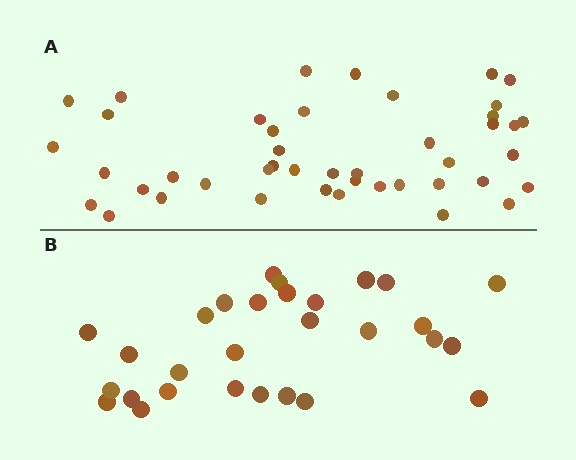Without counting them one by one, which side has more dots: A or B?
Region A (the top region) has more dots.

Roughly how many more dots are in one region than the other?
Region A has approximately 15 more dots than region B.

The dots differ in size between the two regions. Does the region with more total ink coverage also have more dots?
No. Region B has more total ink coverage because its dots are larger, but region A actually contains more individual dots. Total area can be misleading — the number of items is what matters here.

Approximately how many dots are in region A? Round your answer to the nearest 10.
About 40 dots. (The exact count is 44, which rounds to 40.)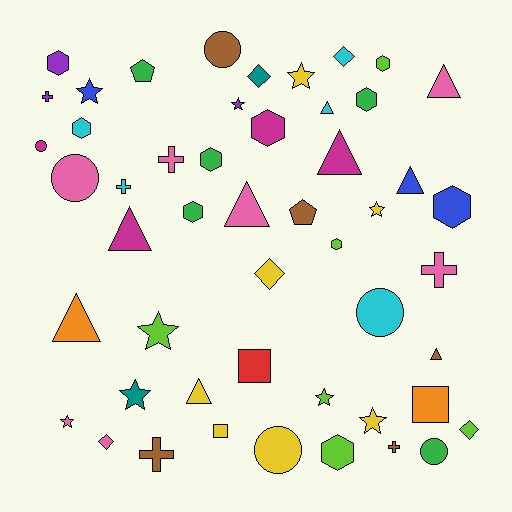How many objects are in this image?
There are 50 objects.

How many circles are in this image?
There are 6 circles.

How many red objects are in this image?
There is 1 red object.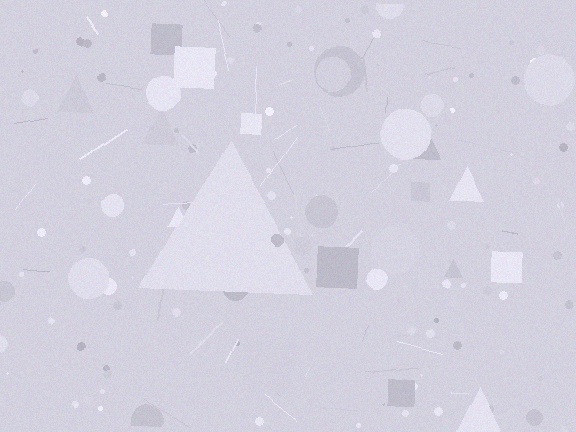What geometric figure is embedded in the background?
A triangle is embedded in the background.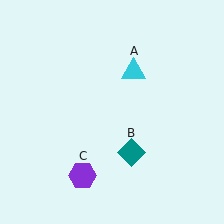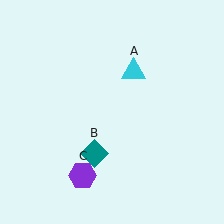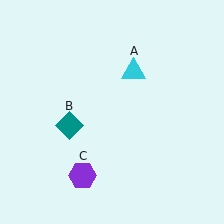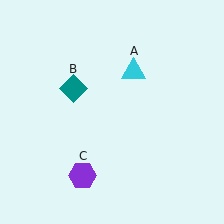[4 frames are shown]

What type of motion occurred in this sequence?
The teal diamond (object B) rotated clockwise around the center of the scene.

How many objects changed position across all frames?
1 object changed position: teal diamond (object B).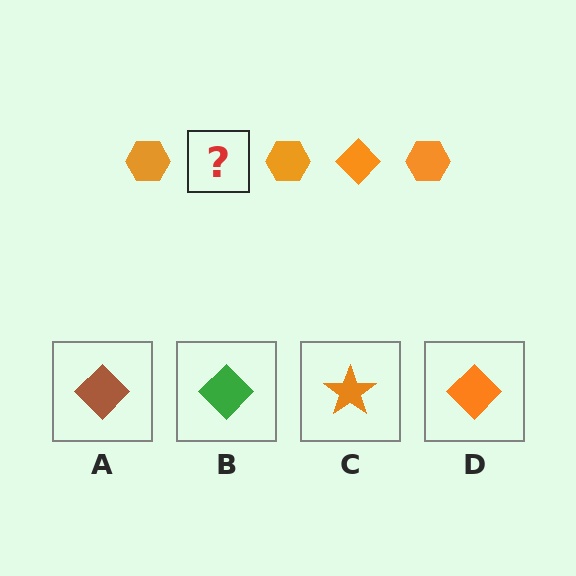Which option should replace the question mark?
Option D.